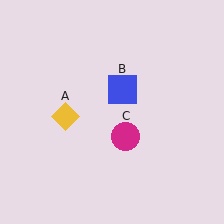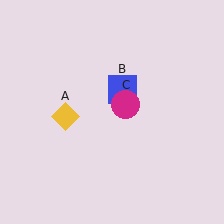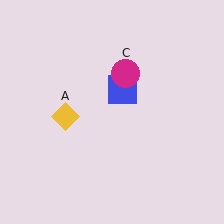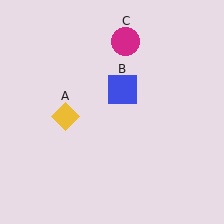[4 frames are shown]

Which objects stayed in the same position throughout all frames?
Yellow diamond (object A) and blue square (object B) remained stationary.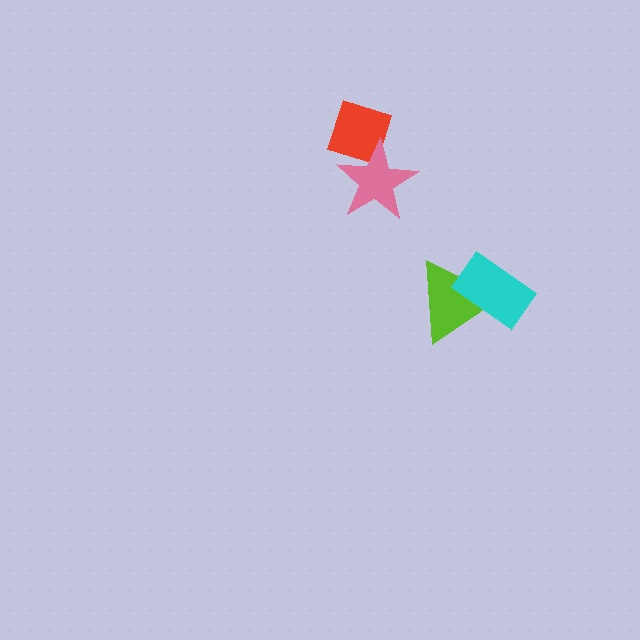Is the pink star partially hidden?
No, no other shape covers it.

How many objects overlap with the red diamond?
1 object overlaps with the red diamond.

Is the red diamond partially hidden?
Yes, it is partially covered by another shape.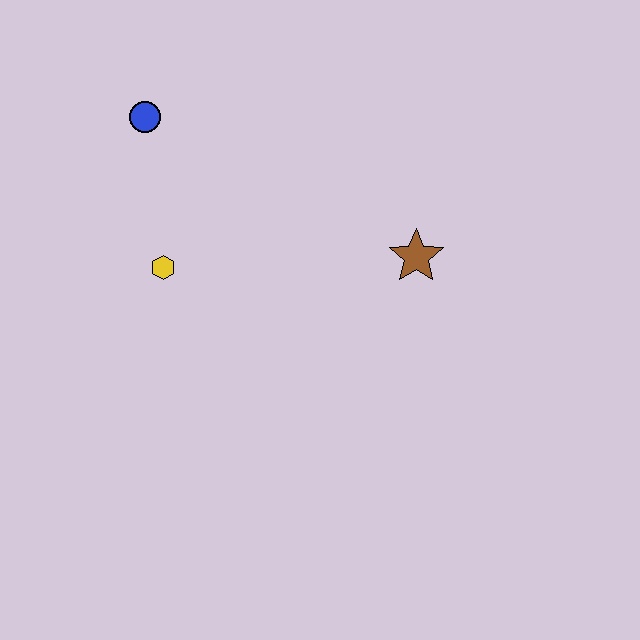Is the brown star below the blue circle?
Yes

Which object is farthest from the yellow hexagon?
The brown star is farthest from the yellow hexagon.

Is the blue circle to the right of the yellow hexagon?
No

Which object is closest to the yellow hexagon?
The blue circle is closest to the yellow hexagon.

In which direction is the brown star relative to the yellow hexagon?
The brown star is to the right of the yellow hexagon.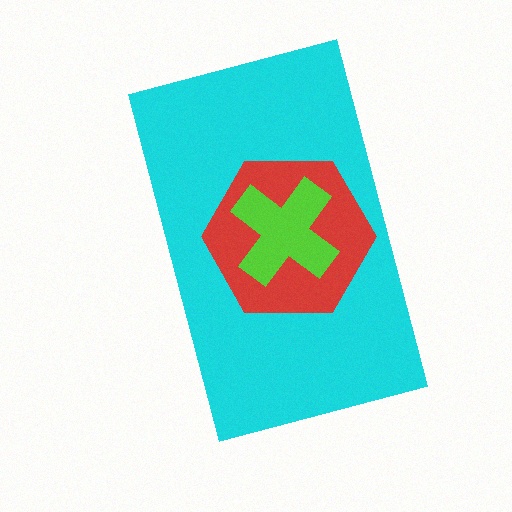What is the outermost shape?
The cyan rectangle.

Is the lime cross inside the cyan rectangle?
Yes.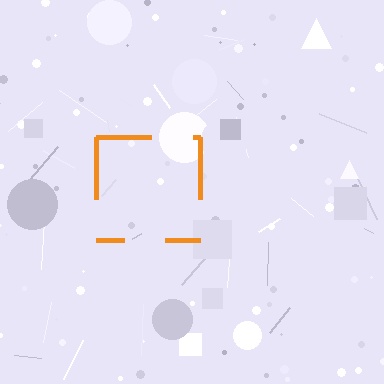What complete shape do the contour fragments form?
The contour fragments form a square.